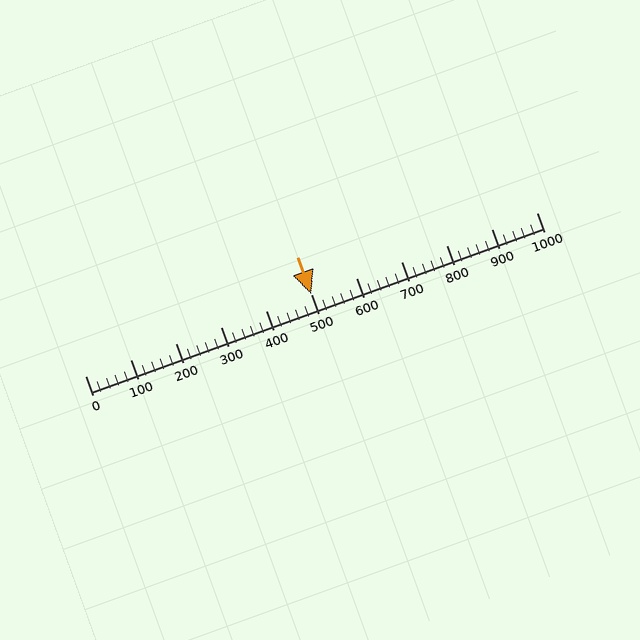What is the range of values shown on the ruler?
The ruler shows values from 0 to 1000.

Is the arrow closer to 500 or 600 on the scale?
The arrow is closer to 500.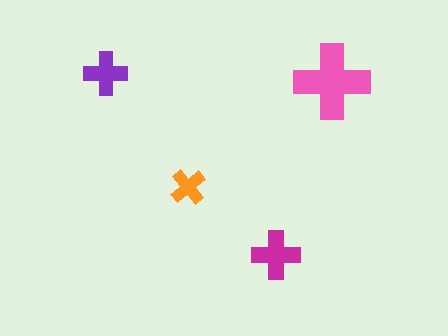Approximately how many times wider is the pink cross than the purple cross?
About 2 times wider.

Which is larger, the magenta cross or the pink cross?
The pink one.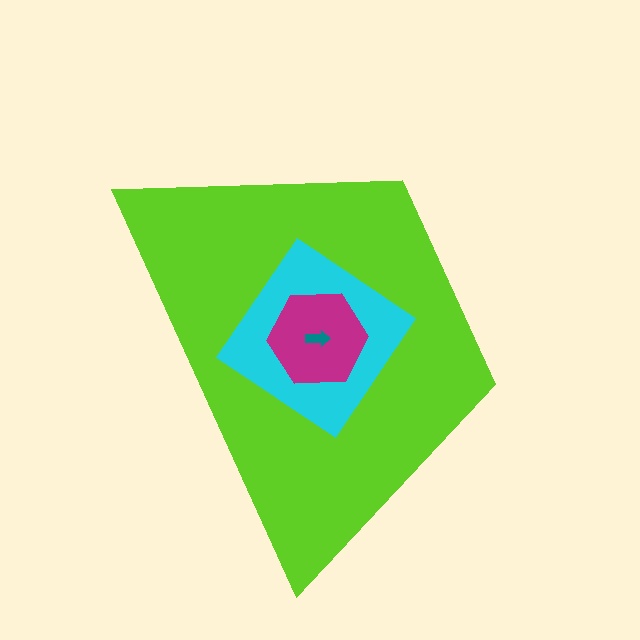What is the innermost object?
The teal arrow.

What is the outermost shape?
The lime trapezoid.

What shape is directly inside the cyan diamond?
The magenta hexagon.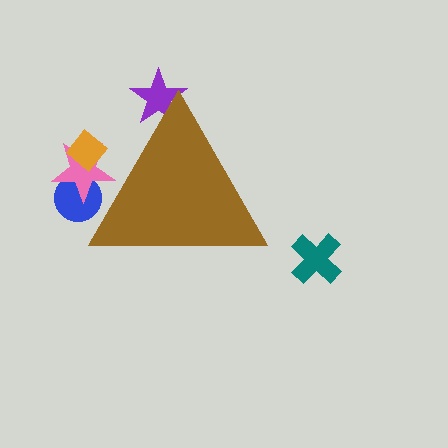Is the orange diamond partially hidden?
Yes, the orange diamond is partially hidden behind the brown triangle.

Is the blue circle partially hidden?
Yes, the blue circle is partially hidden behind the brown triangle.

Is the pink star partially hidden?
Yes, the pink star is partially hidden behind the brown triangle.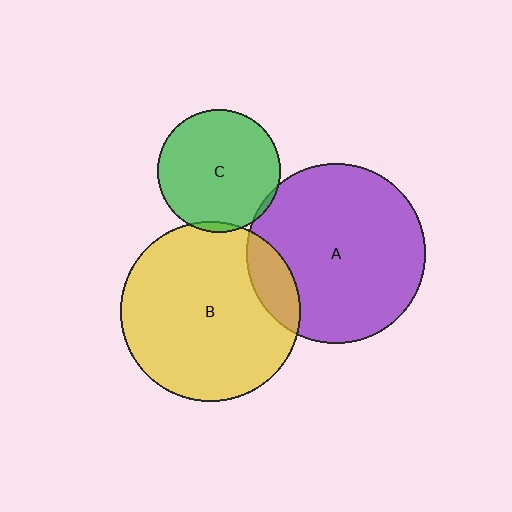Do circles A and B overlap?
Yes.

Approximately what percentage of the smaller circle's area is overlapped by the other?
Approximately 15%.